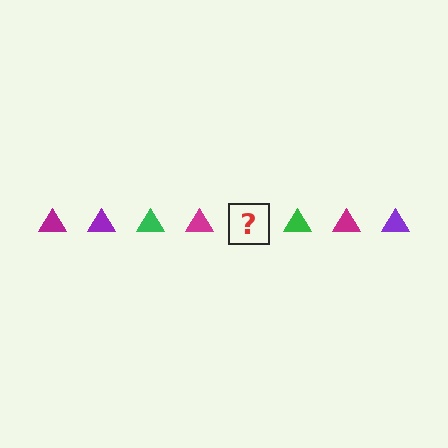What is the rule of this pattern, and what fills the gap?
The rule is that the pattern cycles through magenta, purple, green triangles. The gap should be filled with a purple triangle.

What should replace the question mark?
The question mark should be replaced with a purple triangle.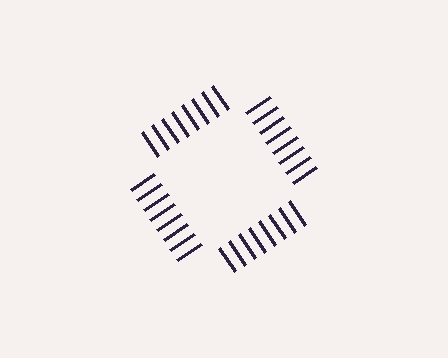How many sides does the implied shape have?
4 sides — the line-ends trace a square.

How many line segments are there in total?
32 — 8 along each of the 4 edges.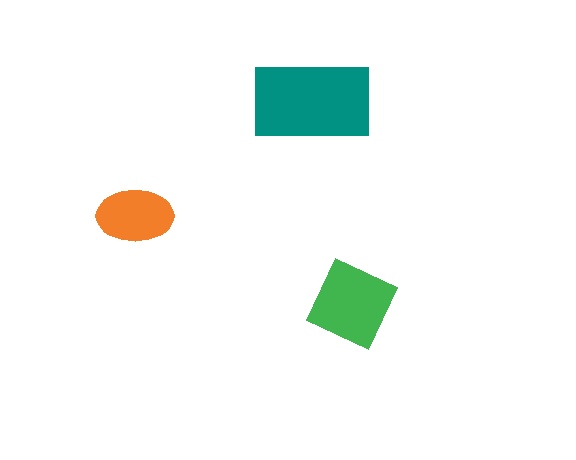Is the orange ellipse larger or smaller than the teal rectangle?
Smaller.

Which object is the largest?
The teal rectangle.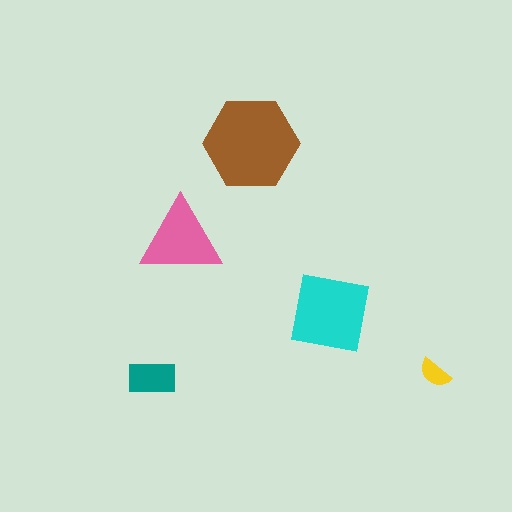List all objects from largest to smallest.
The brown hexagon, the cyan square, the pink triangle, the teal rectangle, the yellow semicircle.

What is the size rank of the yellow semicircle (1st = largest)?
5th.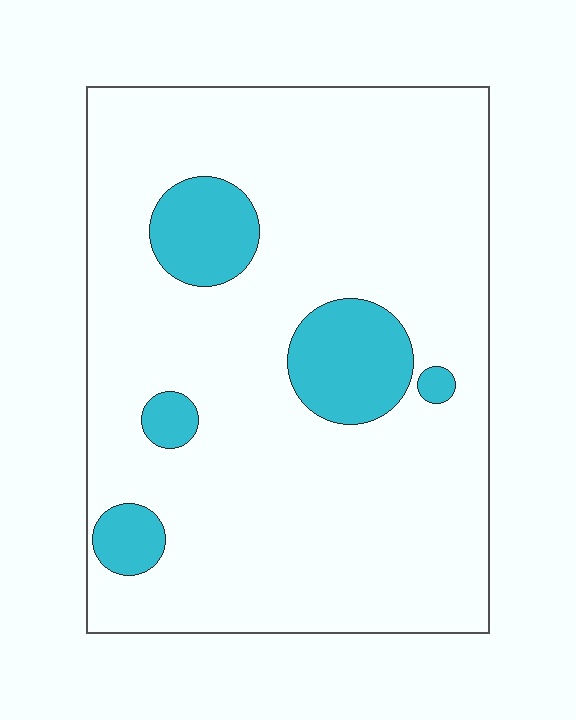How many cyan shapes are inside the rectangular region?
5.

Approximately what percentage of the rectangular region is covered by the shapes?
Approximately 15%.